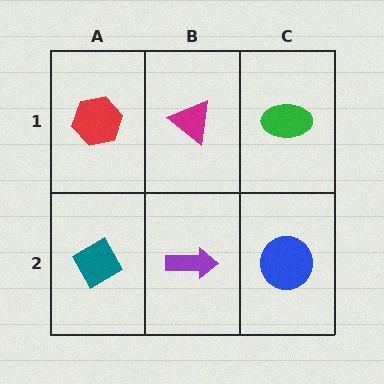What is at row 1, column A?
A red hexagon.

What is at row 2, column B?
A purple arrow.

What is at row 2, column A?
A teal diamond.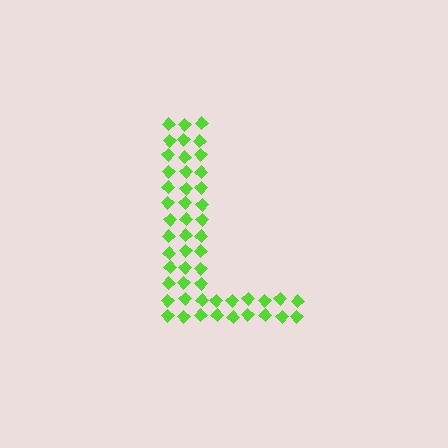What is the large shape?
The large shape is the letter L.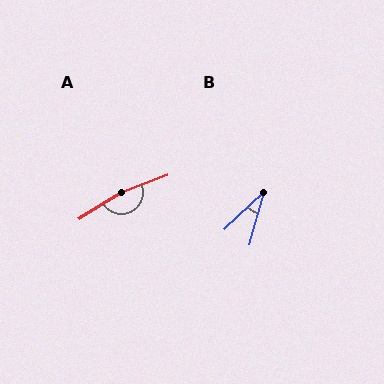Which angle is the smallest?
B, at approximately 31 degrees.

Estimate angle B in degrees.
Approximately 31 degrees.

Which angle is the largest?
A, at approximately 168 degrees.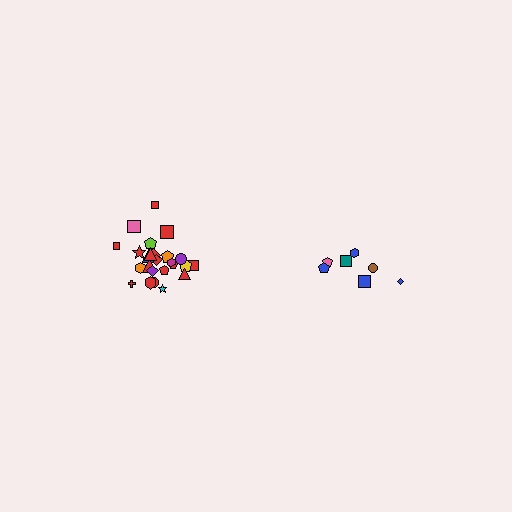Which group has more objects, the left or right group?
The left group.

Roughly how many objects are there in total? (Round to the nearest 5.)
Roughly 30 objects in total.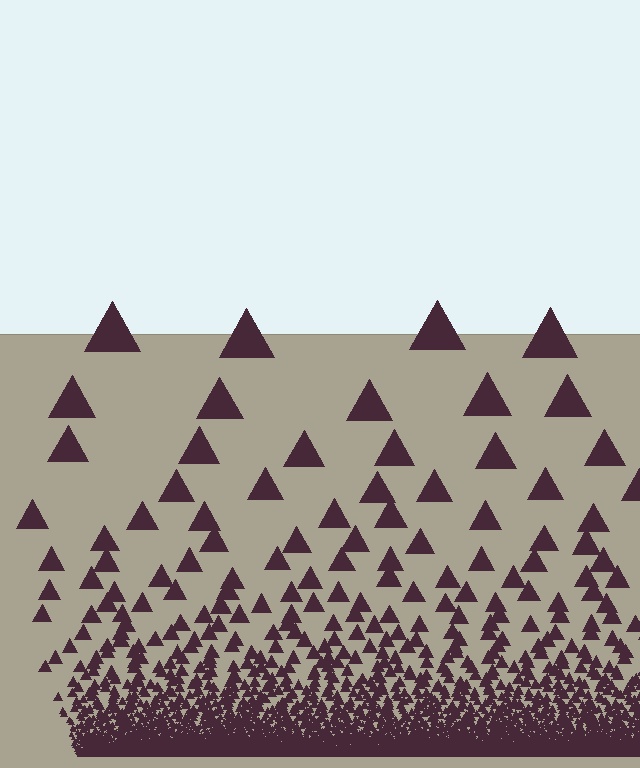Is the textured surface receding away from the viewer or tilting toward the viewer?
The surface appears to tilt toward the viewer. Texture elements get larger and sparser toward the top.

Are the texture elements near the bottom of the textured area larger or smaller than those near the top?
Smaller. The gradient is inverted — elements near the bottom are smaller and denser.